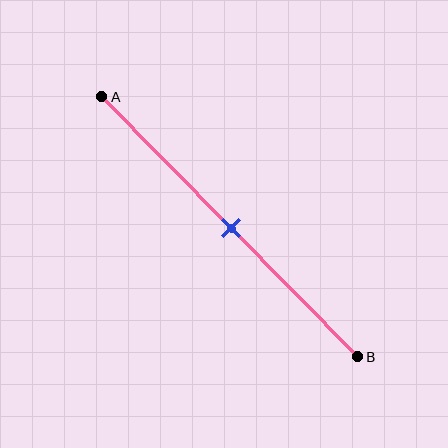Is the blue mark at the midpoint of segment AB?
Yes, the mark is approximately at the midpoint.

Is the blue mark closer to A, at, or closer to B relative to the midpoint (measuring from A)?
The blue mark is approximately at the midpoint of segment AB.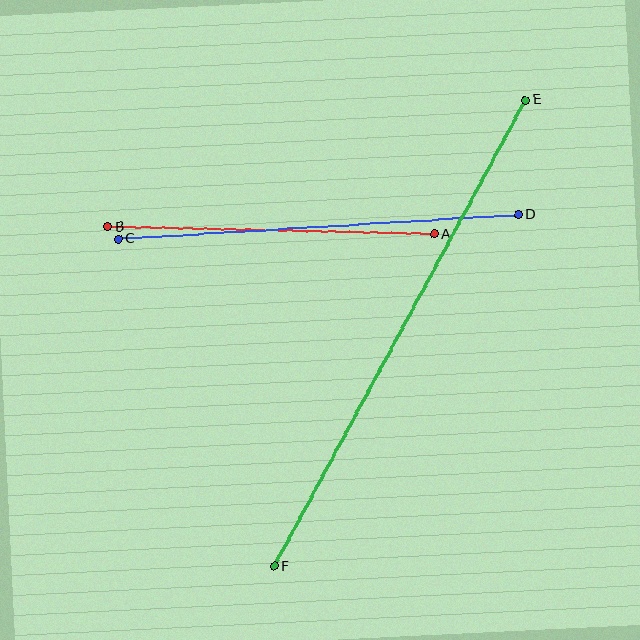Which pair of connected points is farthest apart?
Points E and F are farthest apart.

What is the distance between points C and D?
The distance is approximately 401 pixels.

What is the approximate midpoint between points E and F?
The midpoint is at approximately (400, 333) pixels.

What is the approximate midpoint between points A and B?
The midpoint is at approximately (271, 230) pixels.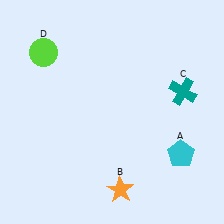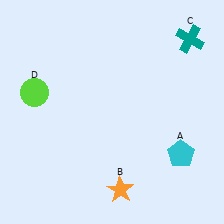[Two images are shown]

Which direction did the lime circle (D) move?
The lime circle (D) moved down.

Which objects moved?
The objects that moved are: the teal cross (C), the lime circle (D).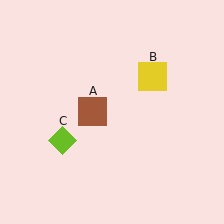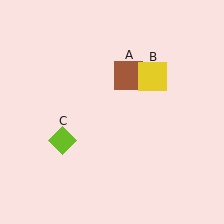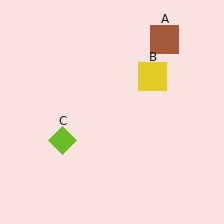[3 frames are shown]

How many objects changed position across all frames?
1 object changed position: brown square (object A).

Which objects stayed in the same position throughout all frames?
Yellow square (object B) and lime diamond (object C) remained stationary.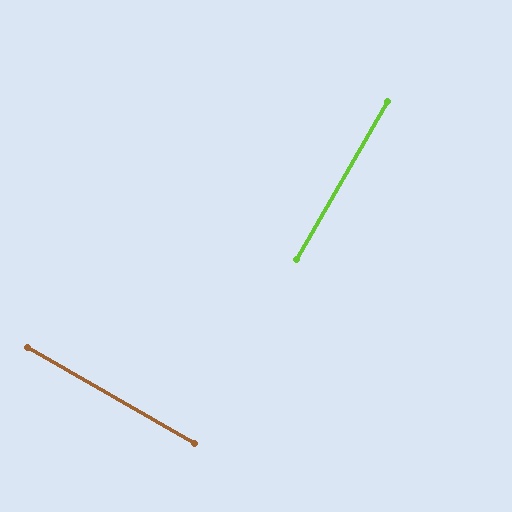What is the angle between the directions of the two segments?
Approximately 90 degrees.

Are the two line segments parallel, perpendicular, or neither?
Perpendicular — they meet at approximately 90°.